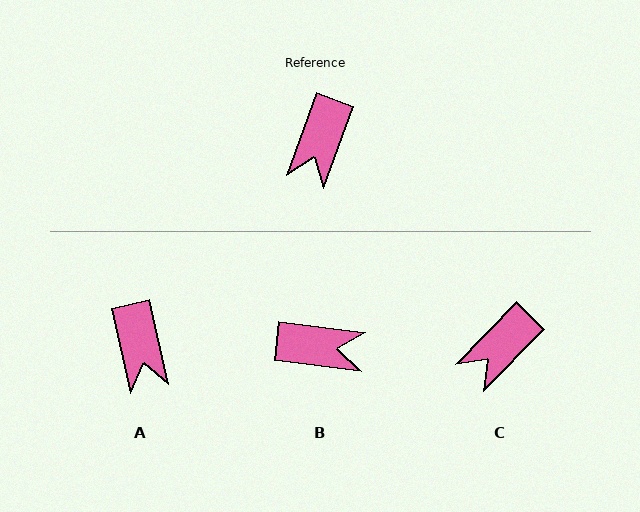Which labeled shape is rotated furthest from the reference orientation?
B, about 103 degrees away.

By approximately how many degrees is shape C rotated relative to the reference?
Approximately 25 degrees clockwise.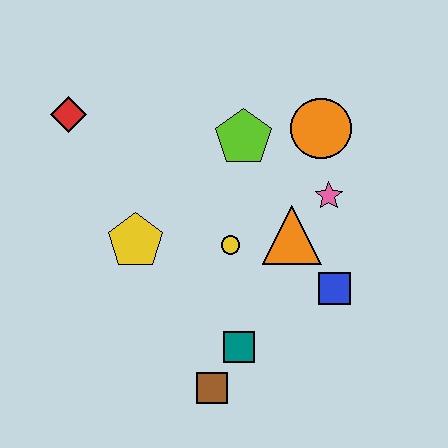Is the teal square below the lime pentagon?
Yes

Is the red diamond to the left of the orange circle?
Yes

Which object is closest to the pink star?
The orange triangle is closest to the pink star.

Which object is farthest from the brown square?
The red diamond is farthest from the brown square.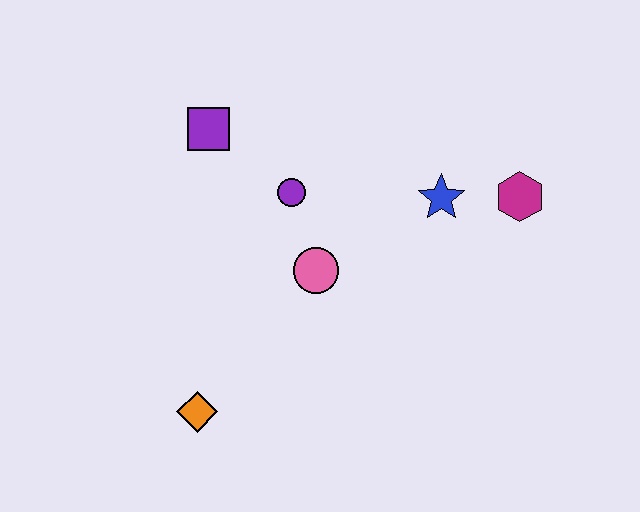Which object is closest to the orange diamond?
The pink circle is closest to the orange diamond.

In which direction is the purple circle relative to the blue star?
The purple circle is to the left of the blue star.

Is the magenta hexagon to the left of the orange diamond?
No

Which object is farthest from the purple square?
The magenta hexagon is farthest from the purple square.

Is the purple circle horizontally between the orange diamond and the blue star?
Yes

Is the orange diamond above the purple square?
No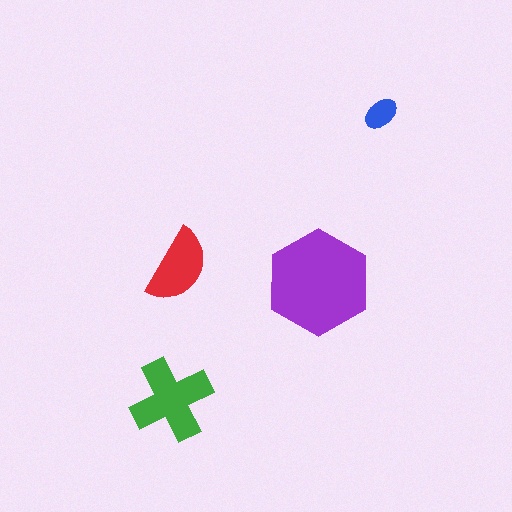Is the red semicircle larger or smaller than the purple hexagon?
Smaller.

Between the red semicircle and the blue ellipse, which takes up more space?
The red semicircle.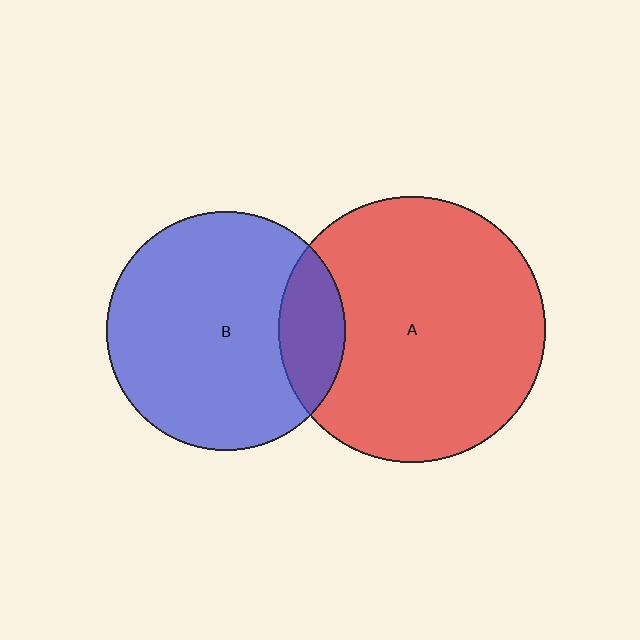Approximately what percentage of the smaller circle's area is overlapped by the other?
Approximately 20%.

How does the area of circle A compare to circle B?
Approximately 1.2 times.